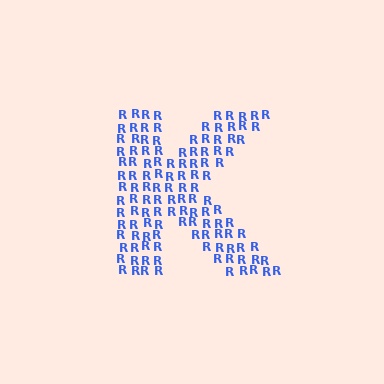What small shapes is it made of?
It is made of small letter R's.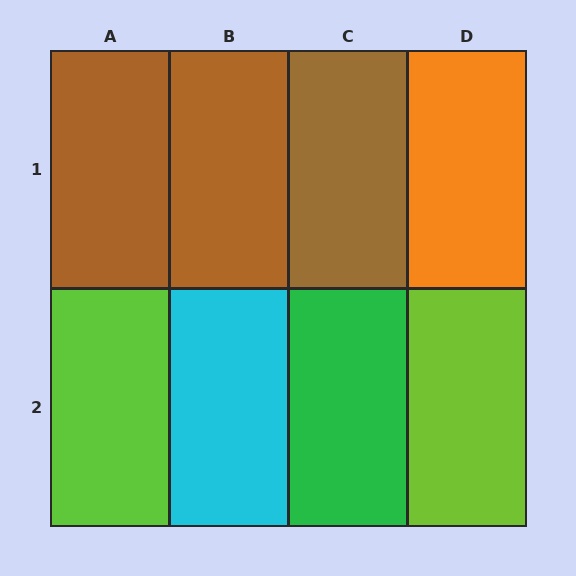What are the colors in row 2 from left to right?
Lime, cyan, green, lime.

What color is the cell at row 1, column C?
Brown.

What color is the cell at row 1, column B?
Brown.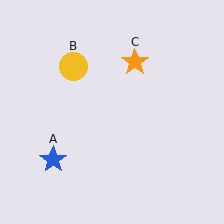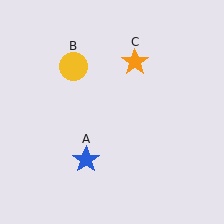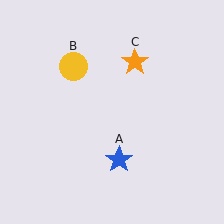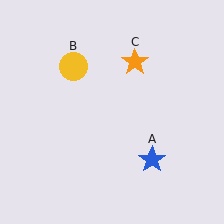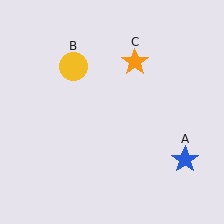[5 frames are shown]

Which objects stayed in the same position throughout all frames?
Yellow circle (object B) and orange star (object C) remained stationary.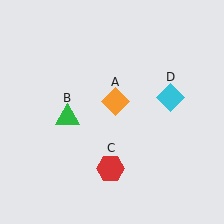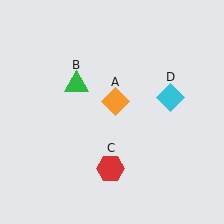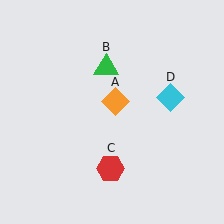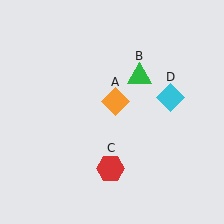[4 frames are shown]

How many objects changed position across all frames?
1 object changed position: green triangle (object B).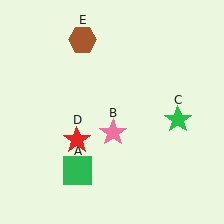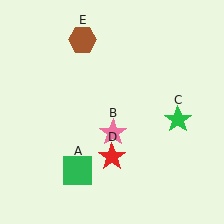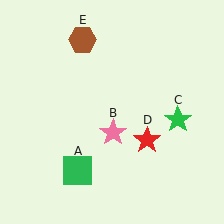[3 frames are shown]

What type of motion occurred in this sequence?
The red star (object D) rotated counterclockwise around the center of the scene.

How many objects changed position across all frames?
1 object changed position: red star (object D).